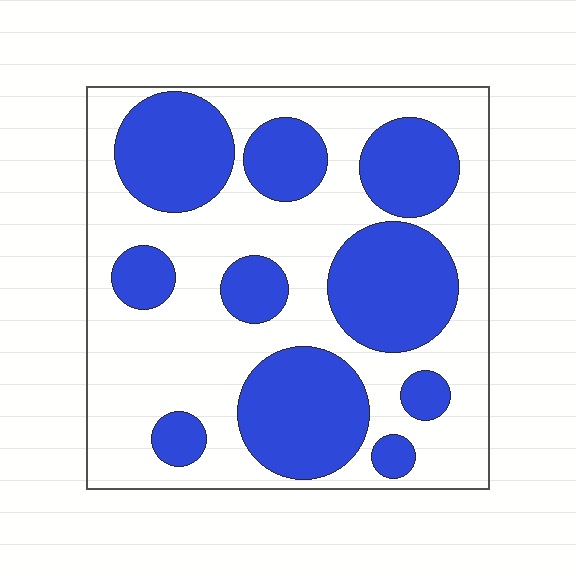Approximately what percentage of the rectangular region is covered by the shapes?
Approximately 40%.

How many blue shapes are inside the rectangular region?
10.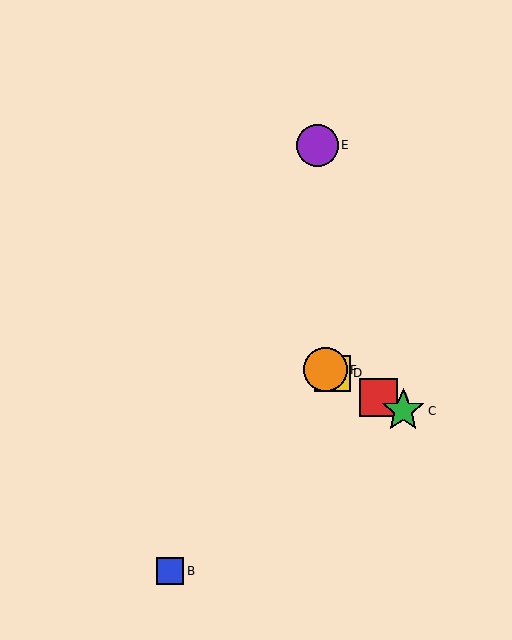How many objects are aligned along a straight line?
4 objects (A, C, D, F) are aligned along a straight line.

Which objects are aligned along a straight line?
Objects A, C, D, F are aligned along a straight line.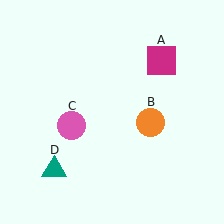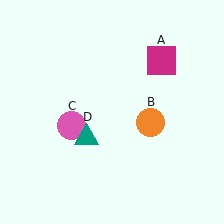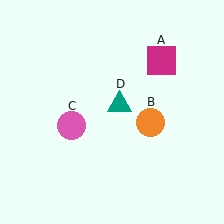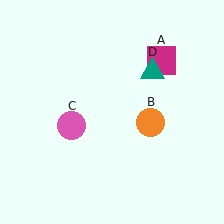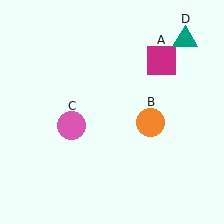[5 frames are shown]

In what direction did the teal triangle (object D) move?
The teal triangle (object D) moved up and to the right.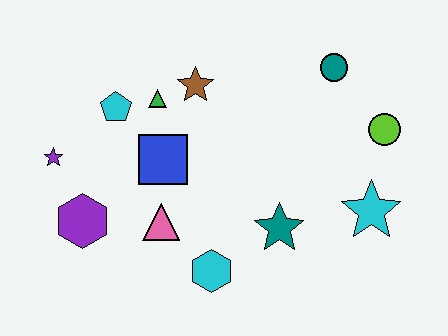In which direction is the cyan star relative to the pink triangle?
The cyan star is to the right of the pink triangle.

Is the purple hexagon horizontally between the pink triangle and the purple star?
Yes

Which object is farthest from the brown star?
The cyan star is farthest from the brown star.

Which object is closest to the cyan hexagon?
The pink triangle is closest to the cyan hexagon.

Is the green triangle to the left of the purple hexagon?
No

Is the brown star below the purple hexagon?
No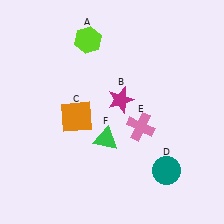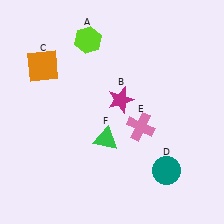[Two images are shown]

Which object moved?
The orange square (C) moved up.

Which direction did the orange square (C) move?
The orange square (C) moved up.